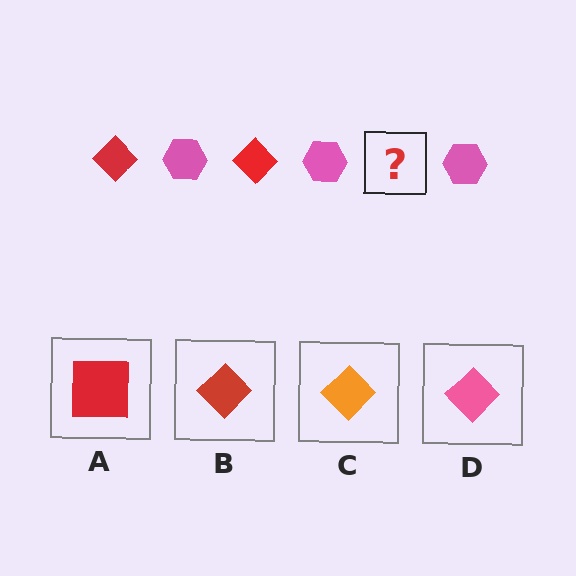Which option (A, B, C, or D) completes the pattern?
B.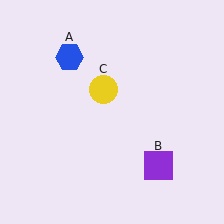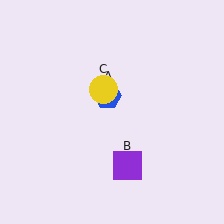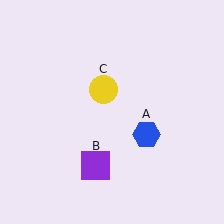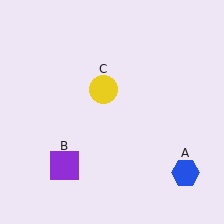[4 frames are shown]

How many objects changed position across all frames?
2 objects changed position: blue hexagon (object A), purple square (object B).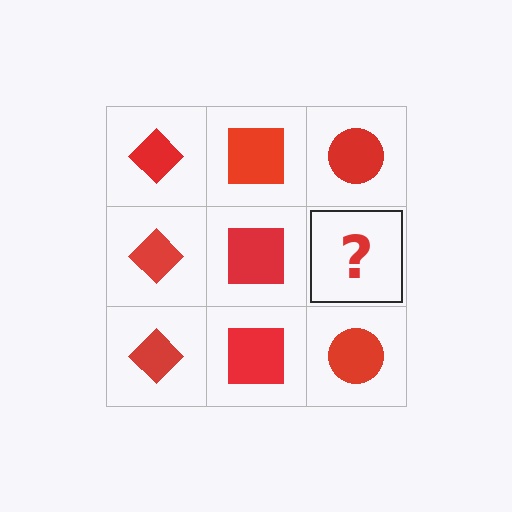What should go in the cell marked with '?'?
The missing cell should contain a red circle.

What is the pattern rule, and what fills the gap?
The rule is that each column has a consistent shape. The gap should be filled with a red circle.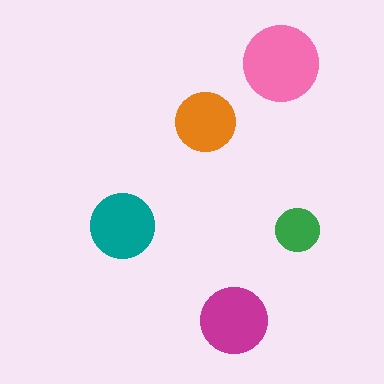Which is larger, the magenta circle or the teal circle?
The magenta one.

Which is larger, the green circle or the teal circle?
The teal one.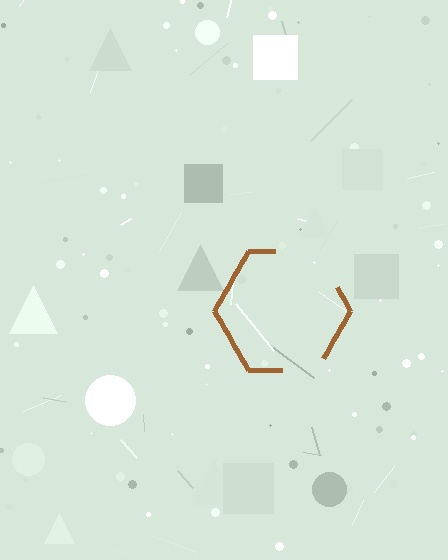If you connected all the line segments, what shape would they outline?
They would outline a hexagon.